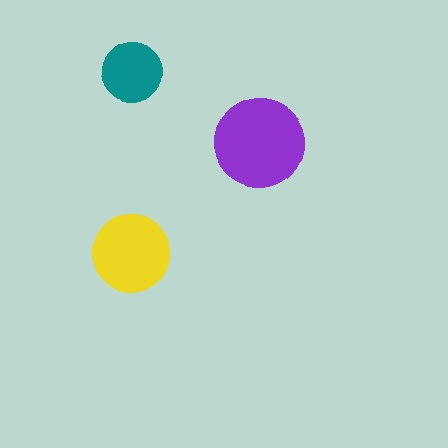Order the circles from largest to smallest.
the purple one, the yellow one, the teal one.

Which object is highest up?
The teal circle is topmost.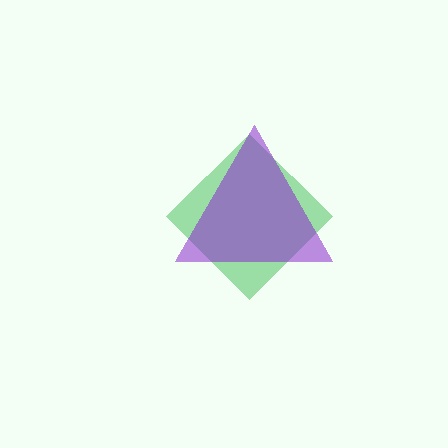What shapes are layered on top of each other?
The layered shapes are: a green diamond, a purple triangle.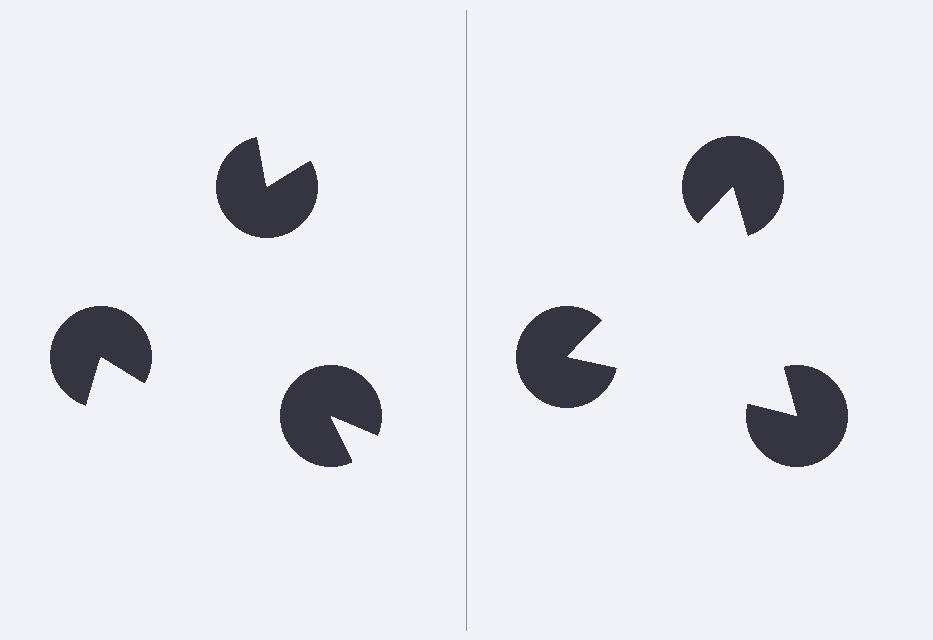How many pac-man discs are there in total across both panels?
6 — 3 on each side.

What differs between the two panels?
The pac-man discs are positioned identically on both sides; only the wedge orientations differ. On the right they align to a triangle; on the left they are misaligned.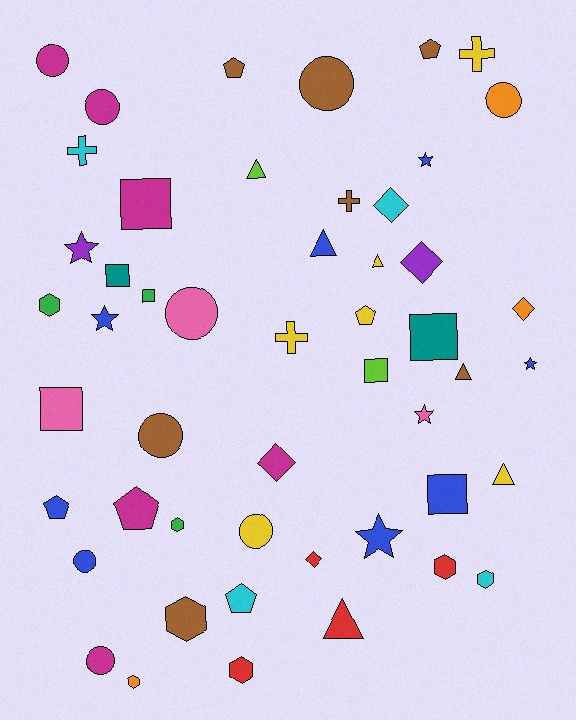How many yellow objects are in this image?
There are 6 yellow objects.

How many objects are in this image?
There are 50 objects.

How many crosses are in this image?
There are 4 crosses.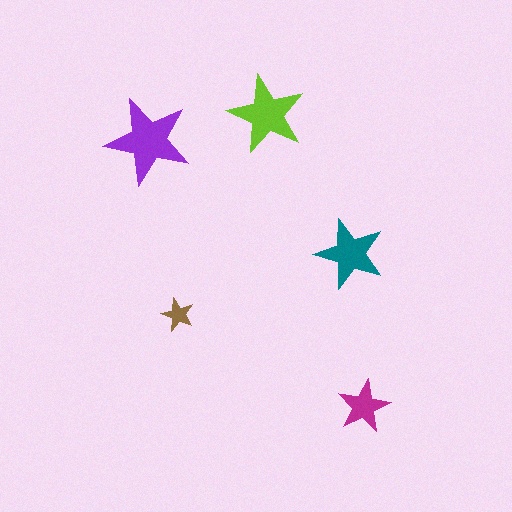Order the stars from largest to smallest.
the purple one, the lime one, the teal one, the magenta one, the brown one.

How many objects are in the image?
There are 5 objects in the image.